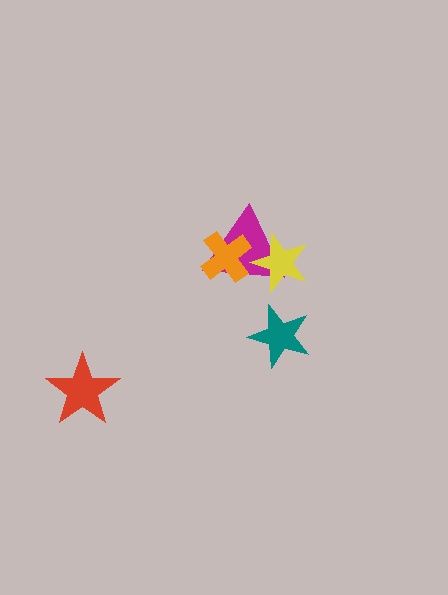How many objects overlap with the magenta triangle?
2 objects overlap with the magenta triangle.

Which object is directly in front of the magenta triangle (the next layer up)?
The orange cross is directly in front of the magenta triangle.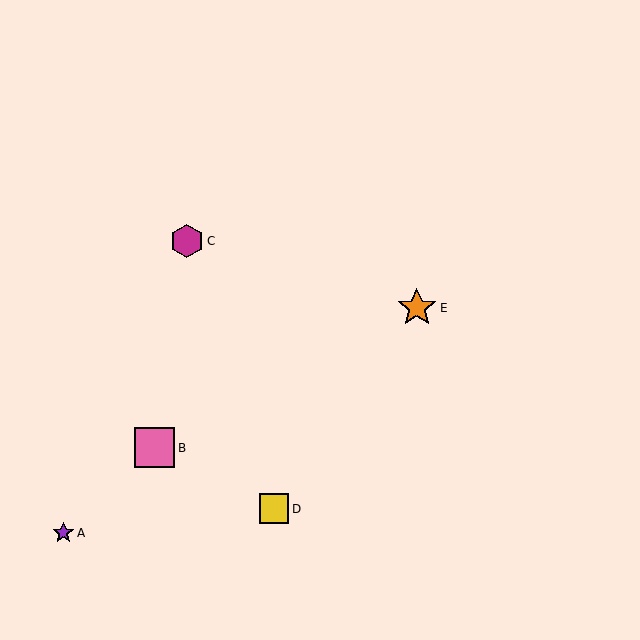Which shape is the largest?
The pink square (labeled B) is the largest.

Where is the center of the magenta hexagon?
The center of the magenta hexagon is at (187, 241).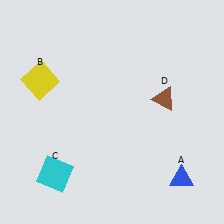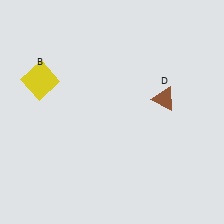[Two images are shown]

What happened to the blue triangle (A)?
The blue triangle (A) was removed in Image 2. It was in the bottom-right area of Image 1.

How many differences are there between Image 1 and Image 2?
There are 2 differences between the two images.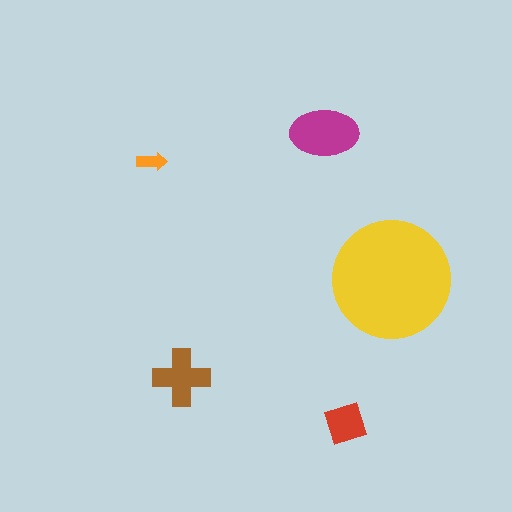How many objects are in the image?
There are 5 objects in the image.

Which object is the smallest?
The orange arrow.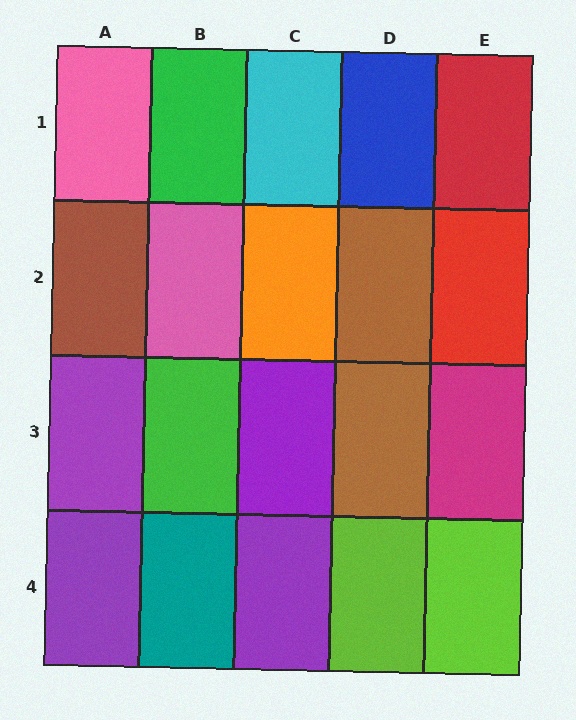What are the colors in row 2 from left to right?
Brown, pink, orange, brown, red.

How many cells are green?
2 cells are green.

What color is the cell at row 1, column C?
Cyan.